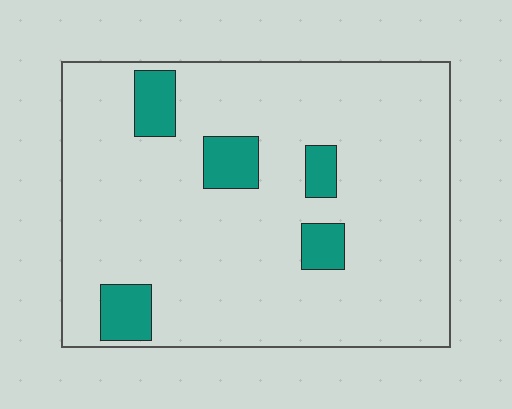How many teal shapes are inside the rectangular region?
5.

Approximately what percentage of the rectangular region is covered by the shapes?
Approximately 10%.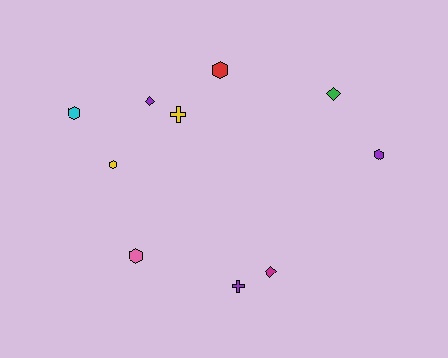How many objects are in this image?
There are 10 objects.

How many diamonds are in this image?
There are 3 diamonds.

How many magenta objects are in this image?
There is 1 magenta object.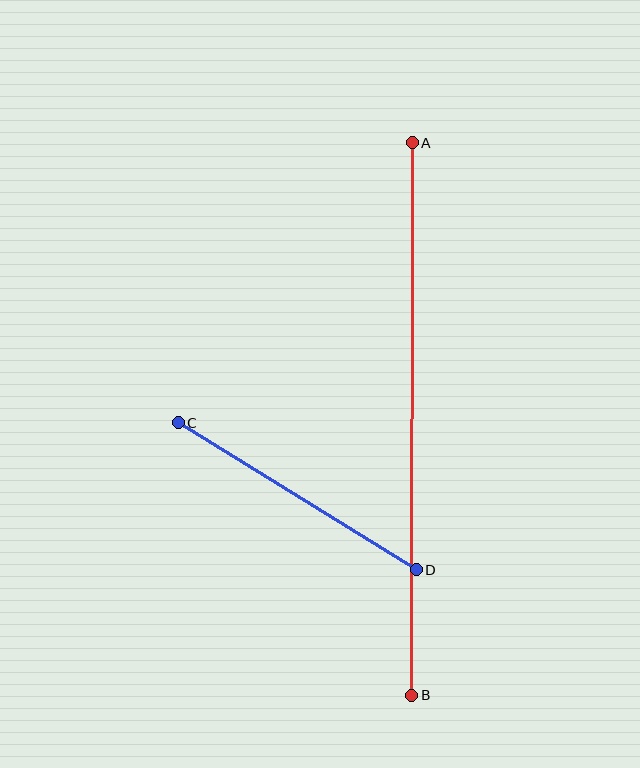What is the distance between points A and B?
The distance is approximately 553 pixels.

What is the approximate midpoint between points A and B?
The midpoint is at approximately (412, 419) pixels.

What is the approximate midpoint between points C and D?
The midpoint is at approximately (297, 496) pixels.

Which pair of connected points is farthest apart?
Points A and B are farthest apart.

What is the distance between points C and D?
The distance is approximately 280 pixels.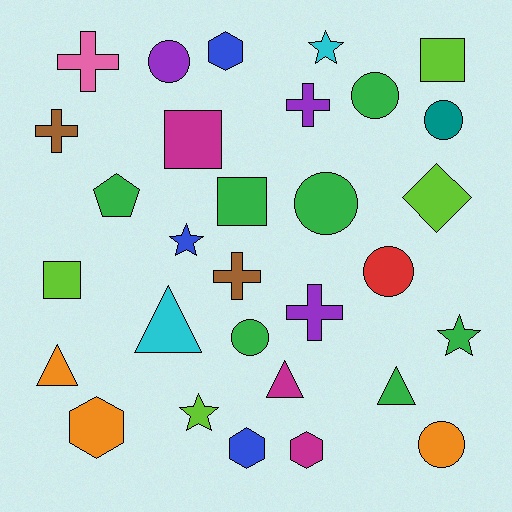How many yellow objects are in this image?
There are no yellow objects.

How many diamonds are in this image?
There is 1 diamond.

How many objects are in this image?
There are 30 objects.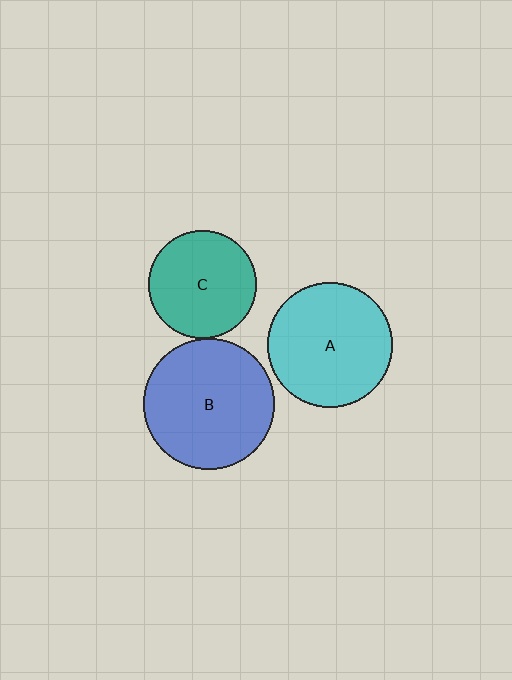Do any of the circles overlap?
No, none of the circles overlap.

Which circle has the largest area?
Circle B (blue).